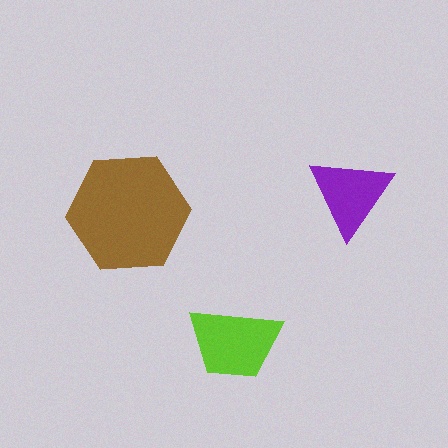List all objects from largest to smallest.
The brown hexagon, the lime trapezoid, the purple triangle.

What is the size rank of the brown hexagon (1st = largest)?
1st.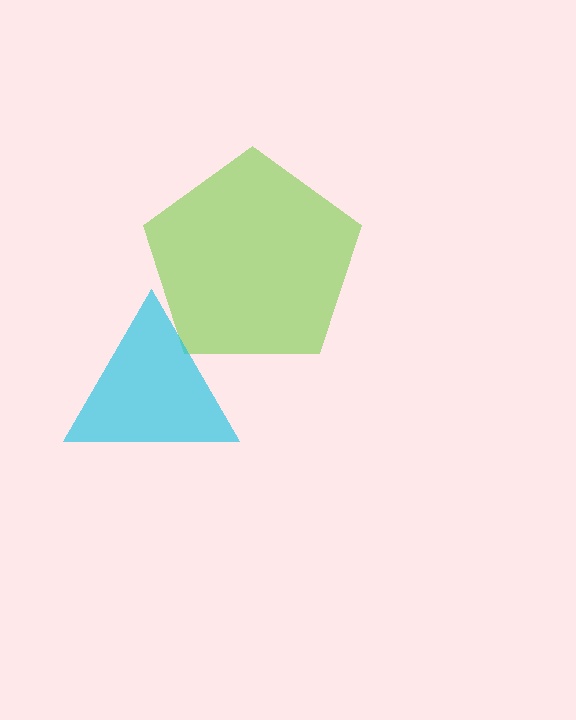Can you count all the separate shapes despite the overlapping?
Yes, there are 2 separate shapes.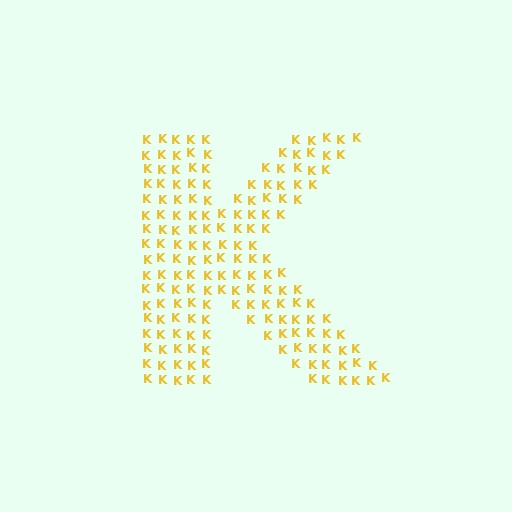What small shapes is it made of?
It is made of small letter K's.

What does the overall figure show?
The overall figure shows the letter K.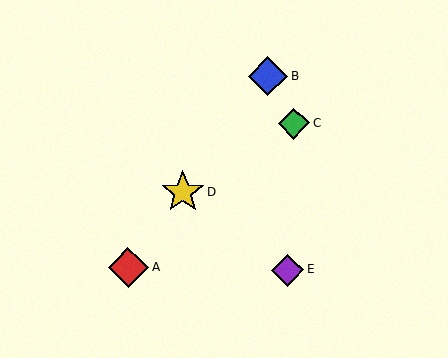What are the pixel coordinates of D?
Object D is at (183, 192).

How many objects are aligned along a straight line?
3 objects (A, B, D) are aligned along a straight line.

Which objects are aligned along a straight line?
Objects A, B, D are aligned along a straight line.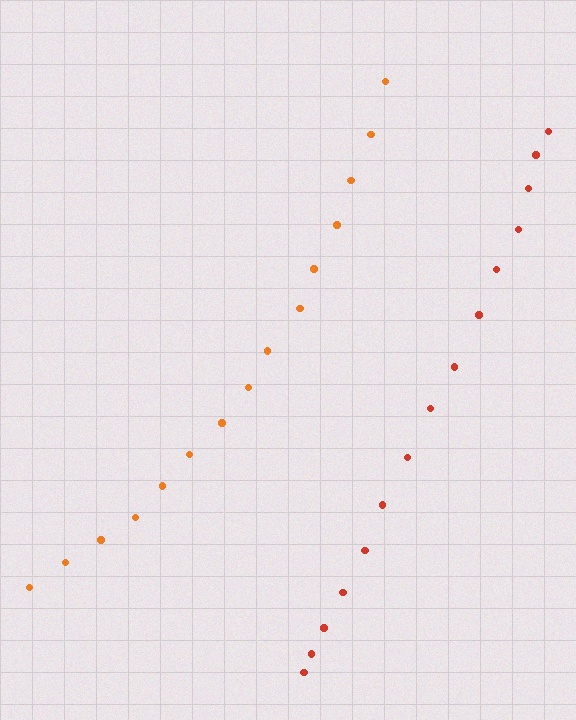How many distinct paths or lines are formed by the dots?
There are 2 distinct paths.